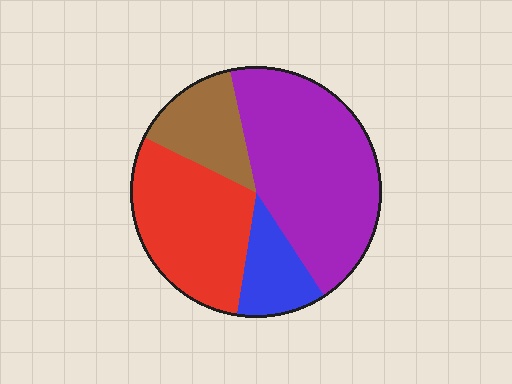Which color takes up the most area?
Purple, at roughly 45%.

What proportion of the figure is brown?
Brown takes up about one eighth (1/8) of the figure.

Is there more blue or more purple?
Purple.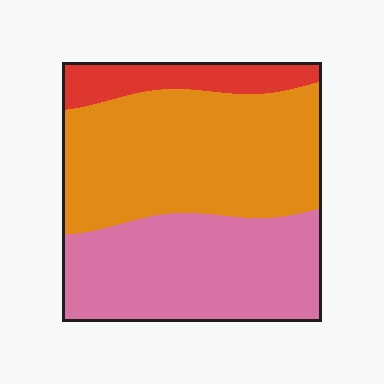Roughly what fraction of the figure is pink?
Pink takes up about two fifths (2/5) of the figure.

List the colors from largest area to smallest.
From largest to smallest: orange, pink, red.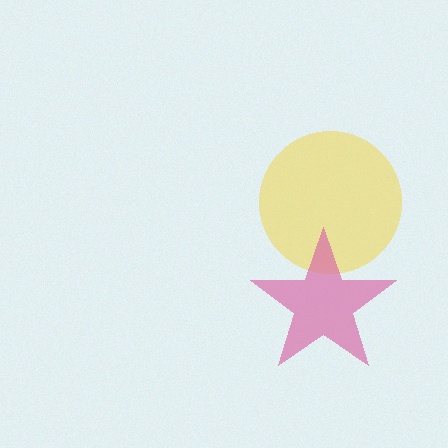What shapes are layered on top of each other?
The layered shapes are: a yellow circle, a pink star.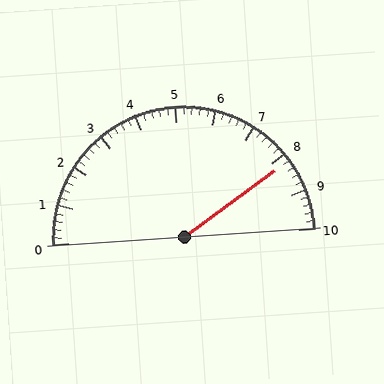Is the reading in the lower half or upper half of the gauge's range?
The reading is in the upper half of the range (0 to 10).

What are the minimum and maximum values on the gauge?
The gauge ranges from 0 to 10.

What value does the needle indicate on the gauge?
The needle indicates approximately 8.2.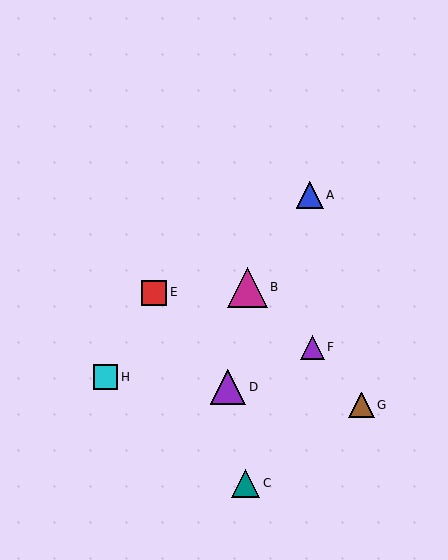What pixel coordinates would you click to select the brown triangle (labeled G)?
Click at (361, 405) to select the brown triangle G.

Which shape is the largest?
The magenta triangle (labeled B) is the largest.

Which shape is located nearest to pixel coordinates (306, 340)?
The purple triangle (labeled F) at (312, 347) is nearest to that location.